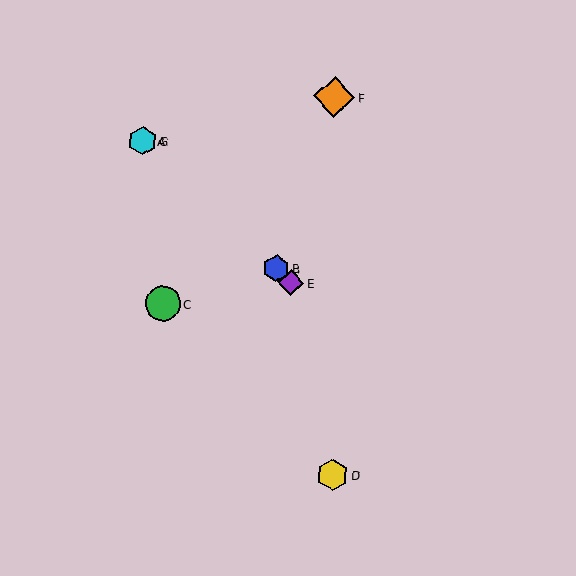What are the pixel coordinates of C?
Object C is at (163, 303).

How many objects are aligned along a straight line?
4 objects (A, B, E, G) are aligned along a straight line.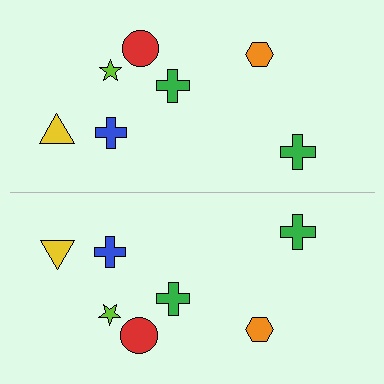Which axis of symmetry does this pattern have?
The pattern has a horizontal axis of symmetry running through the center of the image.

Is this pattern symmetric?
Yes, this pattern has bilateral (reflection) symmetry.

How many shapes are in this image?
There are 14 shapes in this image.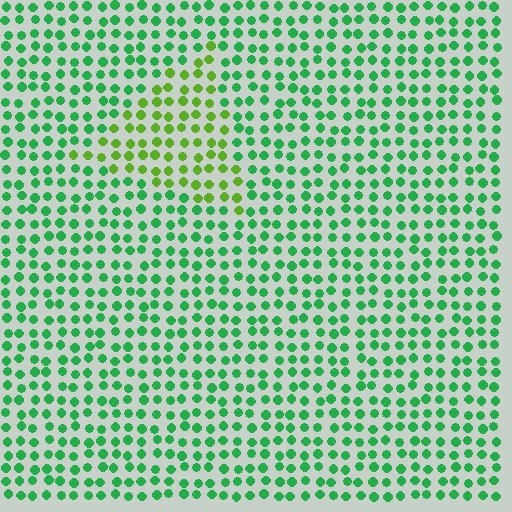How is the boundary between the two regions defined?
The boundary is defined purely by a slight shift in hue (about 40 degrees). Spacing, size, and orientation are identical on both sides.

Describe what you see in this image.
The image is filled with small green elements in a uniform arrangement. A triangle-shaped region is visible where the elements are tinted to a slightly different hue, forming a subtle color boundary.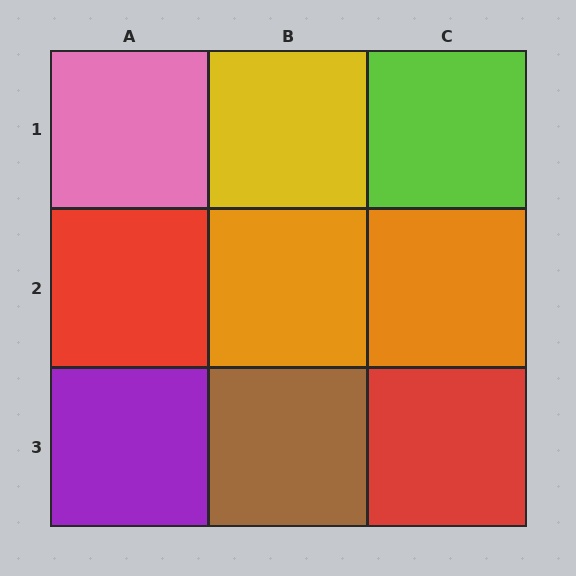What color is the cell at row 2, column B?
Orange.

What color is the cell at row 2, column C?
Orange.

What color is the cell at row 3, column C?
Red.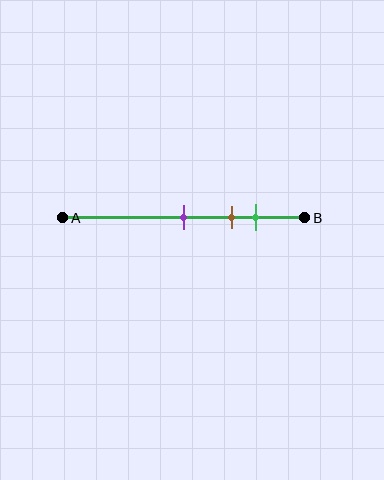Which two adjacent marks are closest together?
The brown and green marks are the closest adjacent pair.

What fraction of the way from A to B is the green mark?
The green mark is approximately 80% (0.8) of the way from A to B.